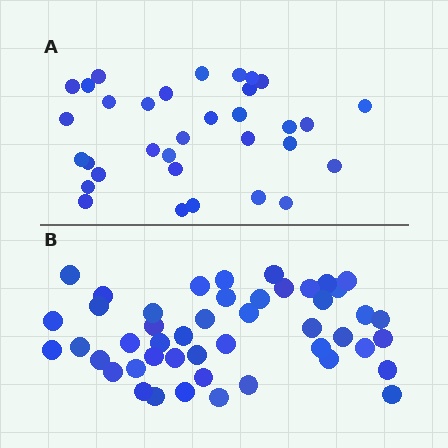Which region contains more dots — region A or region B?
Region B (the bottom region) has more dots.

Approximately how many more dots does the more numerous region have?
Region B has approximately 15 more dots than region A.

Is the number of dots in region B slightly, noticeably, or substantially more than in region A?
Region B has noticeably more, but not dramatically so. The ratio is roughly 1.4 to 1.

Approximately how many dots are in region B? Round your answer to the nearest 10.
About 50 dots. (The exact count is 47, which rounds to 50.)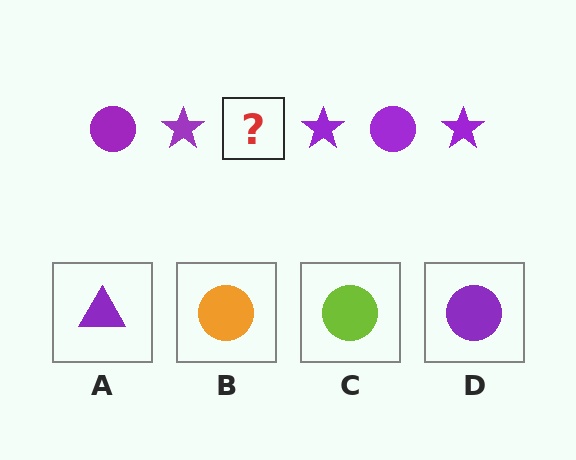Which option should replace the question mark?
Option D.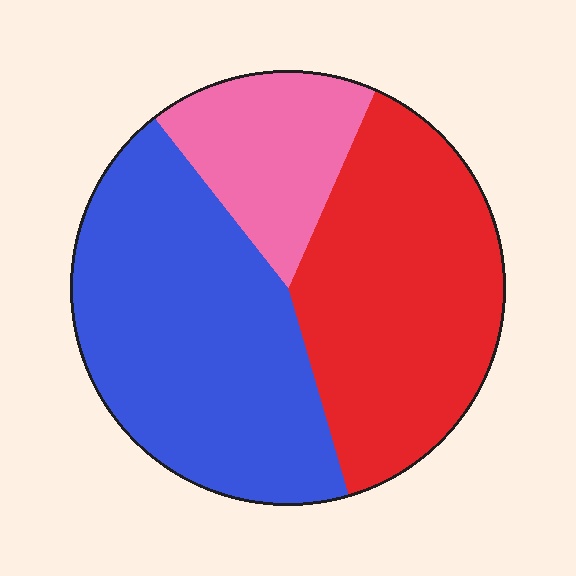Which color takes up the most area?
Blue, at roughly 45%.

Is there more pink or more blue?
Blue.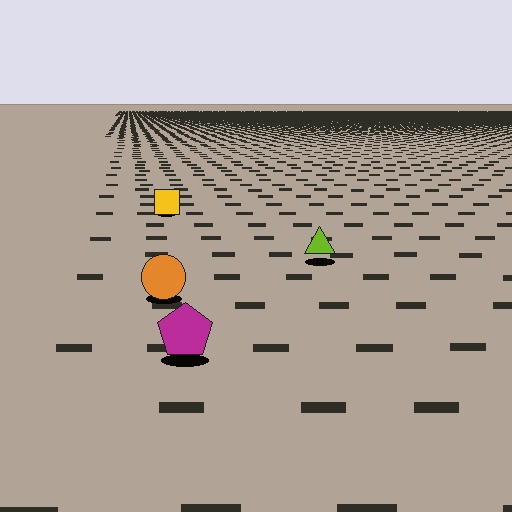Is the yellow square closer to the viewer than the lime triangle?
No. The lime triangle is closer — you can tell from the texture gradient: the ground texture is coarser near it.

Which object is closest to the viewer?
The magenta pentagon is closest. The texture marks near it are larger and more spread out.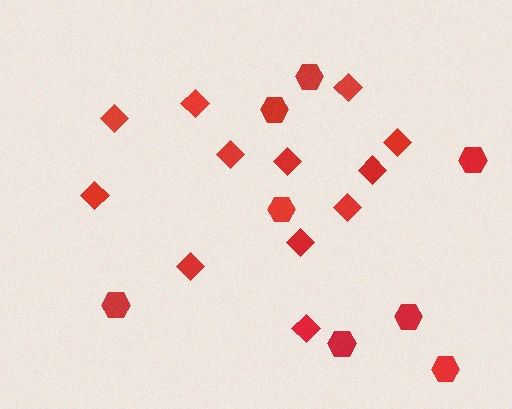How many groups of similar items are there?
There are 2 groups: one group of hexagons (8) and one group of diamonds (12).